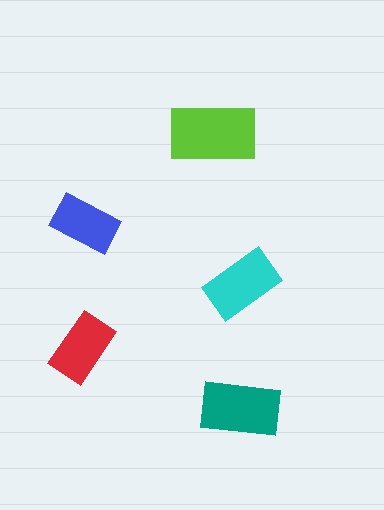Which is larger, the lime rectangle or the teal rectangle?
The lime one.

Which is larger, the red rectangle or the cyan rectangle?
The cyan one.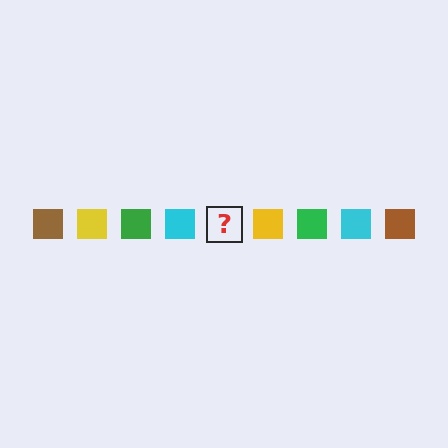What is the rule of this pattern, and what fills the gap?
The rule is that the pattern cycles through brown, yellow, green, cyan squares. The gap should be filled with a brown square.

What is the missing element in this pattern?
The missing element is a brown square.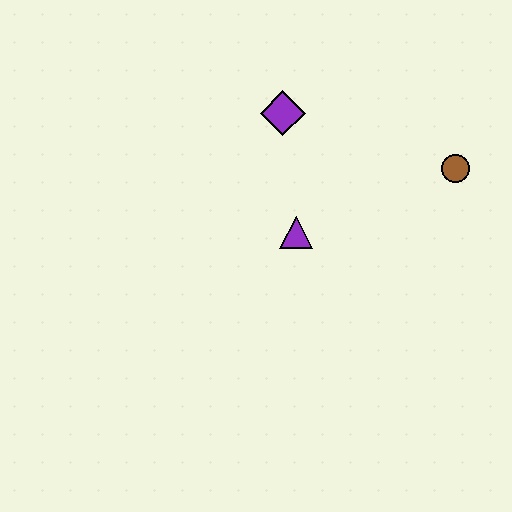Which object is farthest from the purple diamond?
The brown circle is farthest from the purple diamond.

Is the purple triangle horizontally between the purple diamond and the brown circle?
Yes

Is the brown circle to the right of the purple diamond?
Yes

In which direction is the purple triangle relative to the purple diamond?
The purple triangle is below the purple diamond.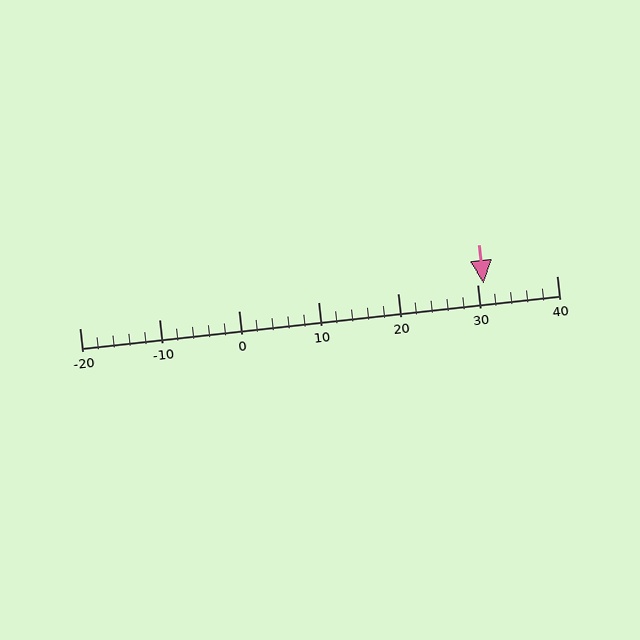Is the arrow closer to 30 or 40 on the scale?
The arrow is closer to 30.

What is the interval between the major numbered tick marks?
The major tick marks are spaced 10 units apart.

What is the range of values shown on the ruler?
The ruler shows values from -20 to 40.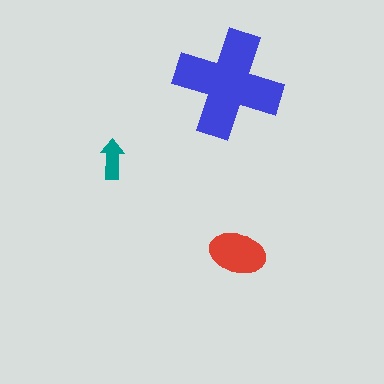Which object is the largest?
The blue cross.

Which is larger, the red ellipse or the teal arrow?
The red ellipse.